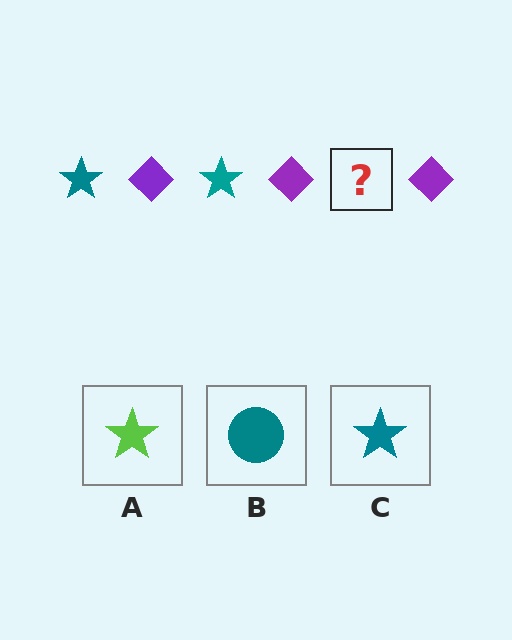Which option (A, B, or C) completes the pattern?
C.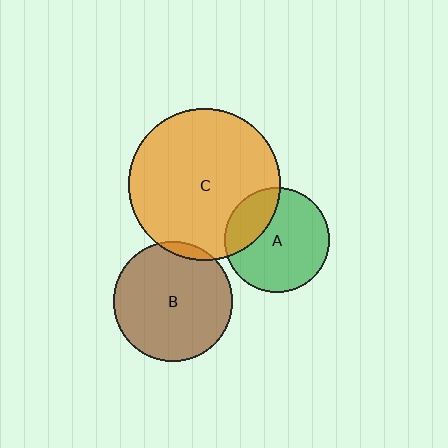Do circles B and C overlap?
Yes.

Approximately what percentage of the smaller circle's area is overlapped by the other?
Approximately 5%.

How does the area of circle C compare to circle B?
Approximately 1.6 times.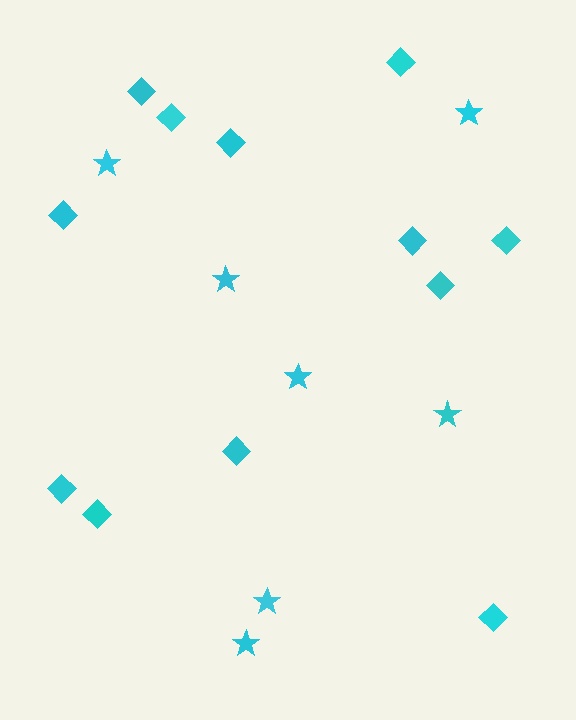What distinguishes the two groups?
There are 2 groups: one group of diamonds (12) and one group of stars (7).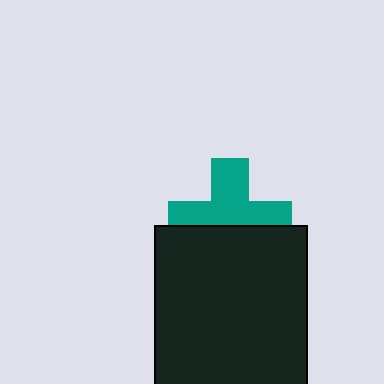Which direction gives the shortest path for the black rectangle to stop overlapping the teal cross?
Moving down gives the shortest separation.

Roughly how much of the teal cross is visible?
About half of it is visible (roughly 58%).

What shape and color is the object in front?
The object in front is a black rectangle.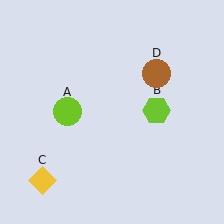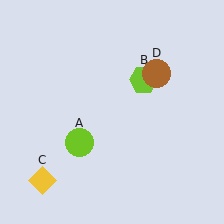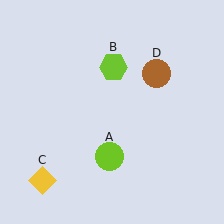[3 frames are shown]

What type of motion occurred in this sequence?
The lime circle (object A), lime hexagon (object B) rotated counterclockwise around the center of the scene.